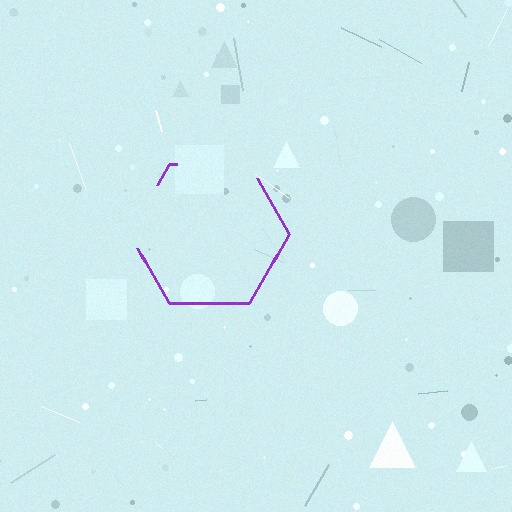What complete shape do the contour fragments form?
The contour fragments form a hexagon.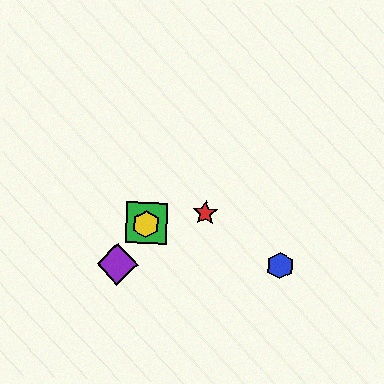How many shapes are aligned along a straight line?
3 shapes (the green square, the yellow hexagon, the purple diamond) are aligned along a straight line.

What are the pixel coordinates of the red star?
The red star is at (205, 213).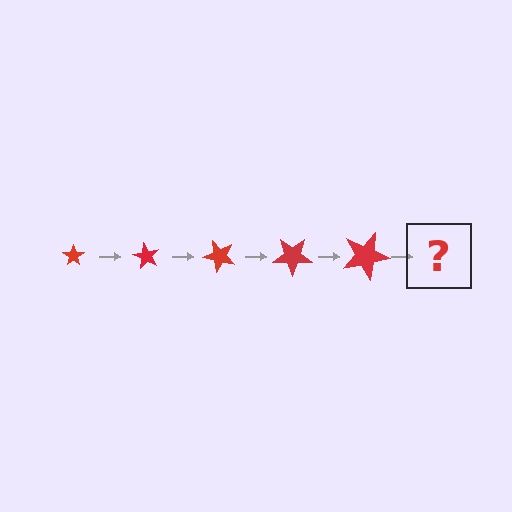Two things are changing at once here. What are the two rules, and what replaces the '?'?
The two rules are that the star grows larger each step and it rotates 60 degrees each step. The '?' should be a star, larger than the previous one and rotated 300 degrees from the start.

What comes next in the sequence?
The next element should be a star, larger than the previous one and rotated 300 degrees from the start.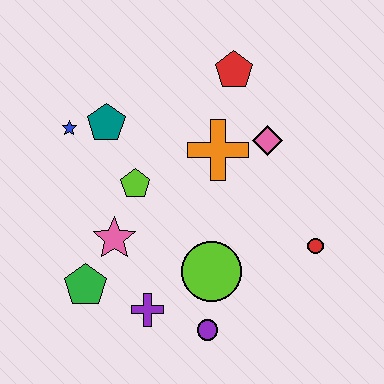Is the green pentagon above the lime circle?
No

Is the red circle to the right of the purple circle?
Yes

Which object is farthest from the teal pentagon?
The red circle is farthest from the teal pentagon.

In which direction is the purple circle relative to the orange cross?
The purple circle is below the orange cross.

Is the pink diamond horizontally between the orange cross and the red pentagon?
No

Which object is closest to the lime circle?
The purple circle is closest to the lime circle.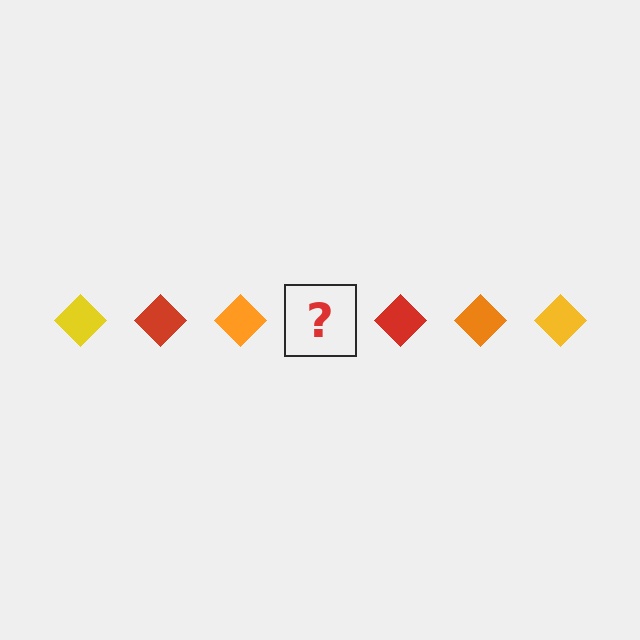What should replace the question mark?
The question mark should be replaced with a yellow diamond.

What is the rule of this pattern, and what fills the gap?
The rule is that the pattern cycles through yellow, red, orange diamonds. The gap should be filled with a yellow diamond.